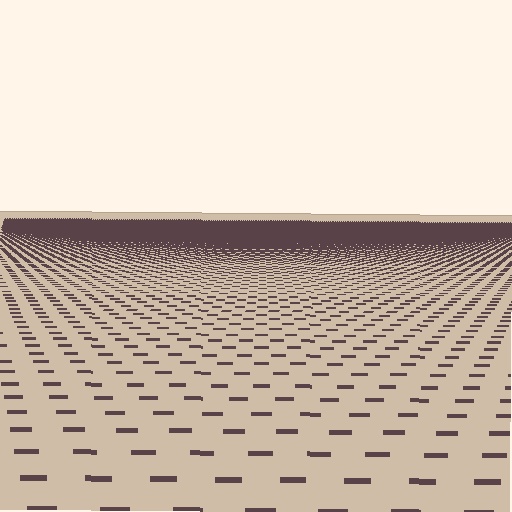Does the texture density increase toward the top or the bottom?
Density increases toward the top.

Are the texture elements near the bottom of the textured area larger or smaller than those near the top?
Larger. Near the bottom, elements are closer to the viewer and appear at a bigger on-screen size.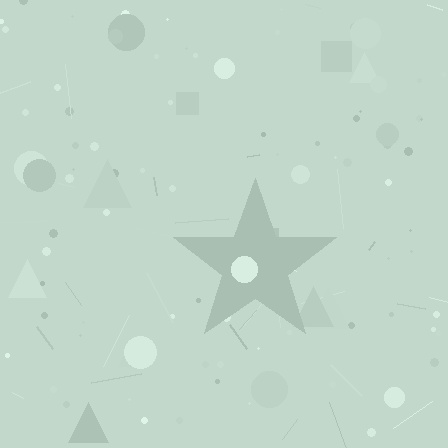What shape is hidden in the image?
A star is hidden in the image.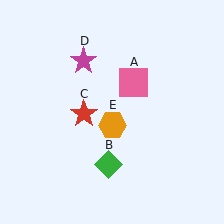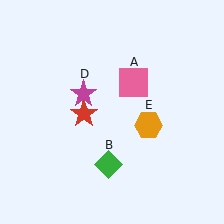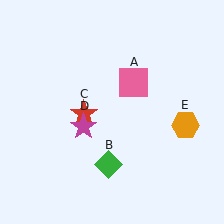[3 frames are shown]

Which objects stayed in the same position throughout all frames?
Pink square (object A) and green diamond (object B) and red star (object C) remained stationary.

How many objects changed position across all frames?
2 objects changed position: magenta star (object D), orange hexagon (object E).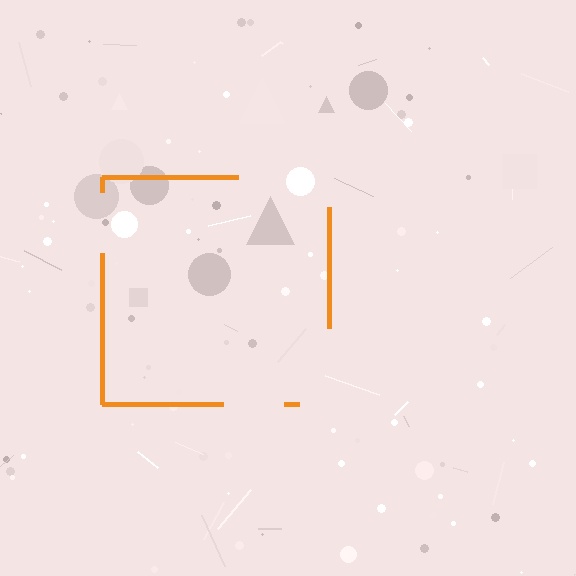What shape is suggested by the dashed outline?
The dashed outline suggests a square.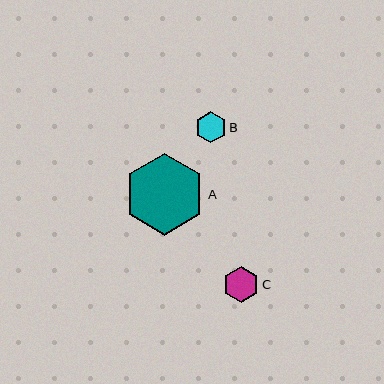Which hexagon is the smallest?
Hexagon B is the smallest with a size of approximately 31 pixels.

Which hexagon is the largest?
Hexagon A is the largest with a size of approximately 82 pixels.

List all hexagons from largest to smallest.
From largest to smallest: A, C, B.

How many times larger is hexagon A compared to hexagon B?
Hexagon A is approximately 2.6 times the size of hexagon B.